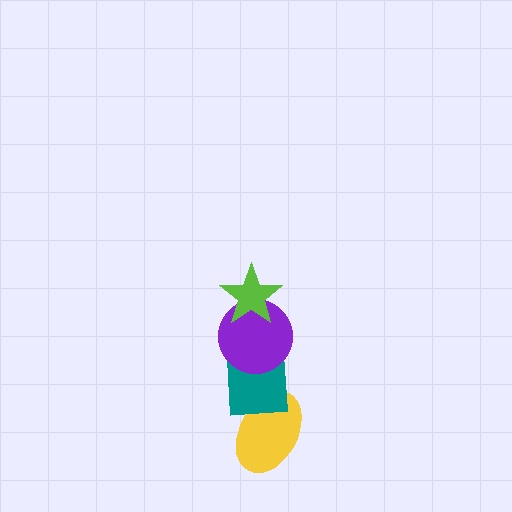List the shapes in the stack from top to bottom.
From top to bottom: the lime star, the purple circle, the teal square, the yellow ellipse.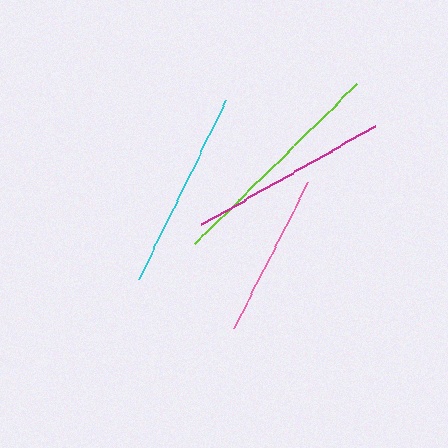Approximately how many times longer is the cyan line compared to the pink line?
The cyan line is approximately 1.2 times the length of the pink line.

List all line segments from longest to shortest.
From longest to shortest: lime, magenta, cyan, pink.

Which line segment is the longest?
The lime line is the longest at approximately 227 pixels.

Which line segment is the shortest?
The pink line is the shortest at approximately 164 pixels.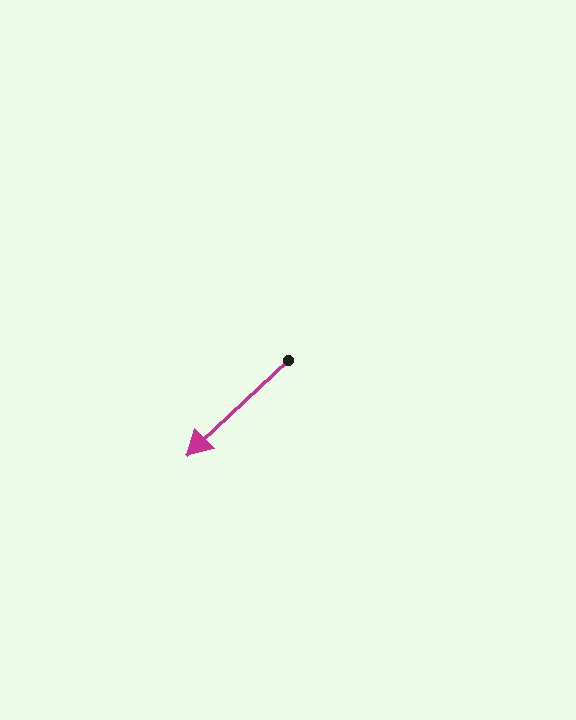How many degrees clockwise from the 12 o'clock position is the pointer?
Approximately 227 degrees.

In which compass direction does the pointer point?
Southwest.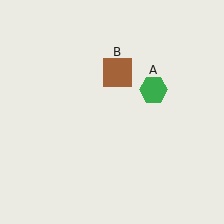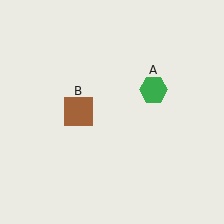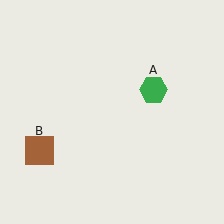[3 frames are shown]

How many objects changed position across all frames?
1 object changed position: brown square (object B).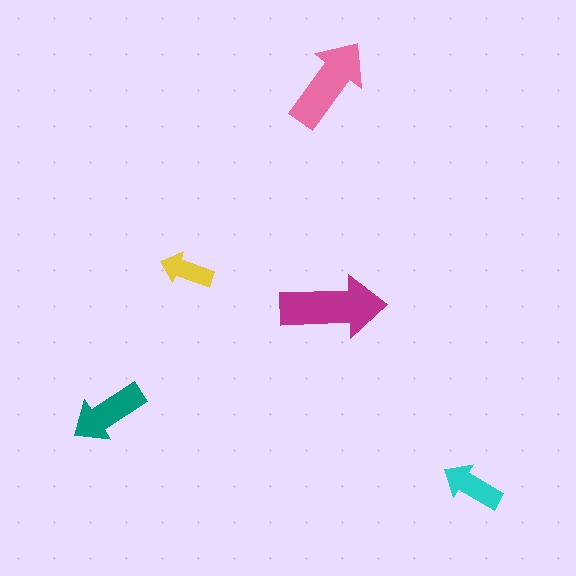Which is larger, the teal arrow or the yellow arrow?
The teal one.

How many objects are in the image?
There are 5 objects in the image.